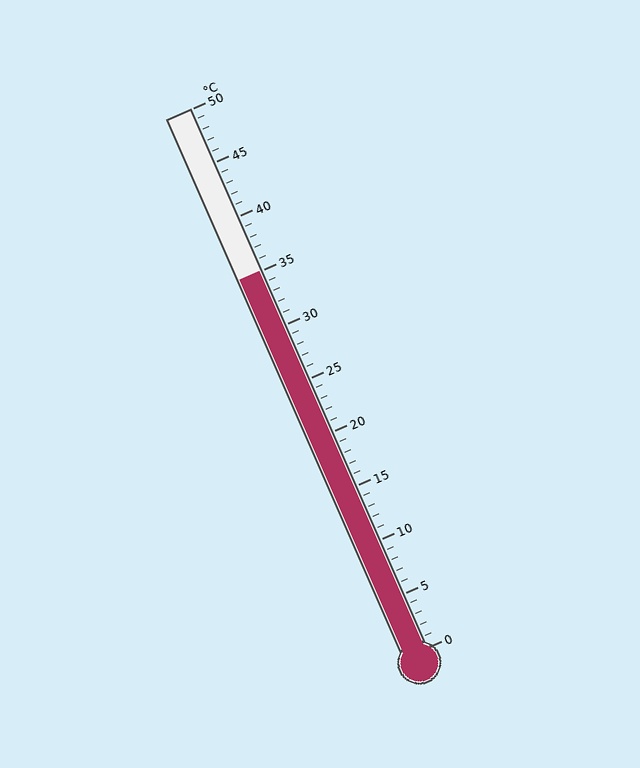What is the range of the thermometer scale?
The thermometer scale ranges from 0°C to 50°C.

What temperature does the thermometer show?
The thermometer shows approximately 35°C.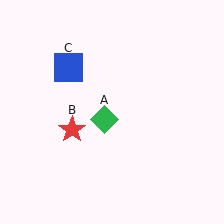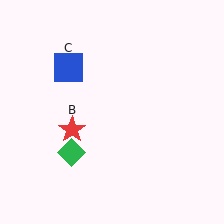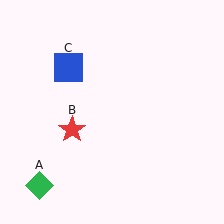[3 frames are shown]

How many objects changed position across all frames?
1 object changed position: green diamond (object A).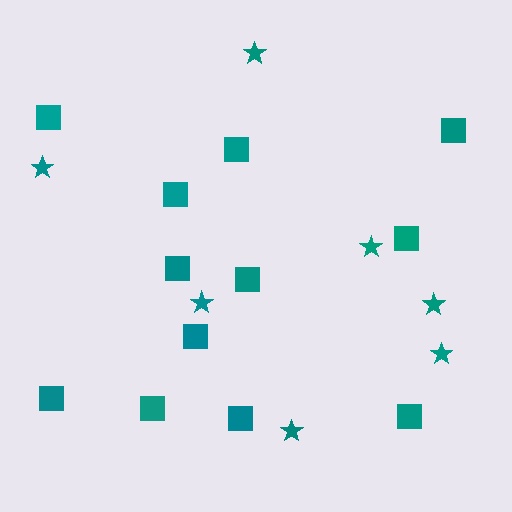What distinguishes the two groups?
There are 2 groups: one group of stars (7) and one group of squares (12).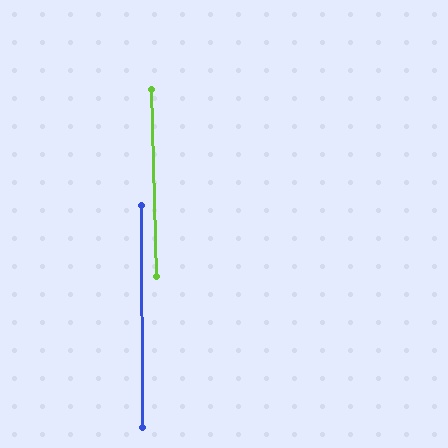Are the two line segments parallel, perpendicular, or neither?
Parallel — their directions differ by only 1.3°.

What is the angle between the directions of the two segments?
Approximately 1 degree.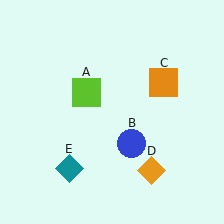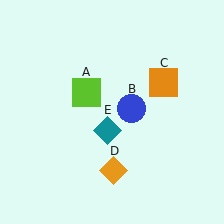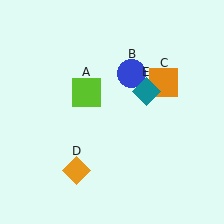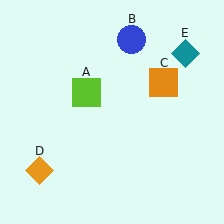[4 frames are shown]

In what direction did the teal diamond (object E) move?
The teal diamond (object E) moved up and to the right.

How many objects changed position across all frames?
3 objects changed position: blue circle (object B), orange diamond (object D), teal diamond (object E).